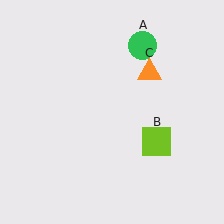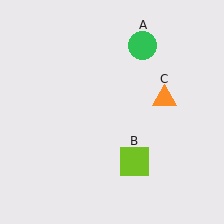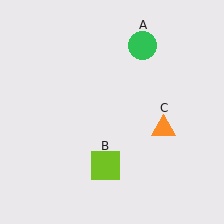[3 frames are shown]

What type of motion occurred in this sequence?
The lime square (object B), orange triangle (object C) rotated clockwise around the center of the scene.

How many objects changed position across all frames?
2 objects changed position: lime square (object B), orange triangle (object C).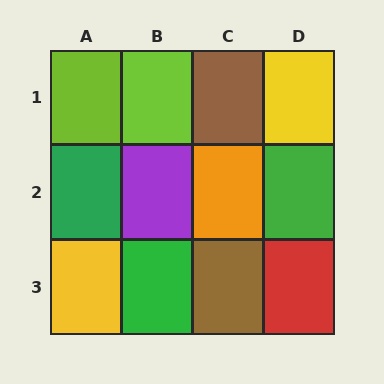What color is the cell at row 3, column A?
Yellow.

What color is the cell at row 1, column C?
Brown.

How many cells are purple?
1 cell is purple.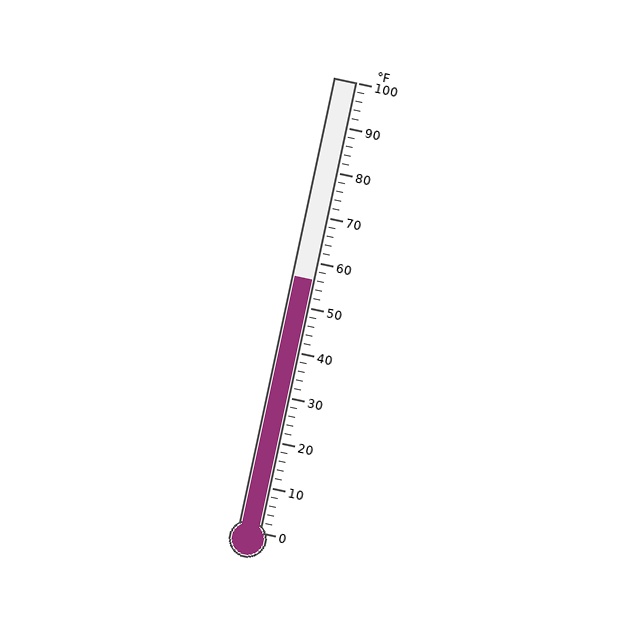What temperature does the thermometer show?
The thermometer shows approximately 56°F.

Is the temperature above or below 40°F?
The temperature is above 40°F.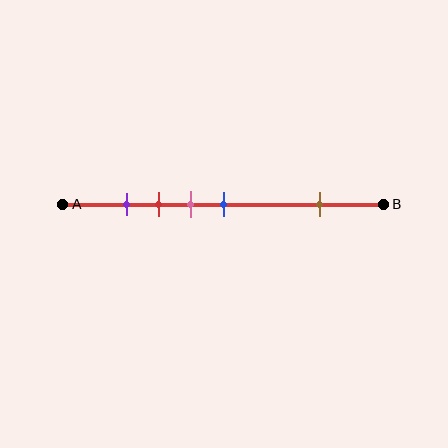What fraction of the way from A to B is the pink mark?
The pink mark is approximately 40% (0.4) of the way from A to B.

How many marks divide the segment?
There are 5 marks dividing the segment.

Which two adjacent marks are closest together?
The purple and red marks are the closest adjacent pair.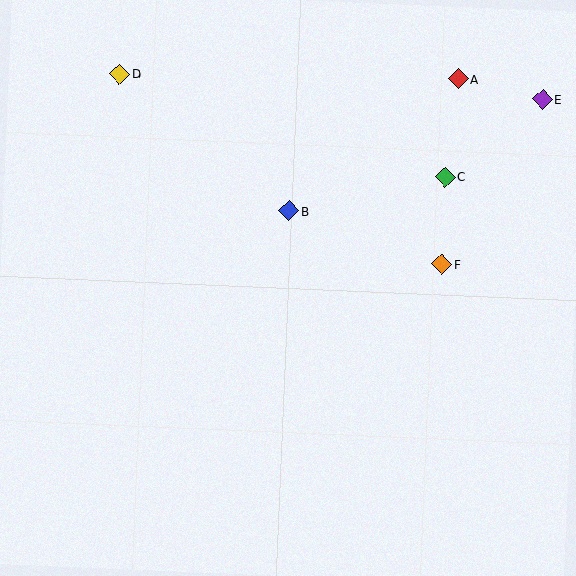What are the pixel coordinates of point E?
Point E is at (542, 99).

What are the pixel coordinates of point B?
Point B is at (289, 211).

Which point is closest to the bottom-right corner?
Point F is closest to the bottom-right corner.